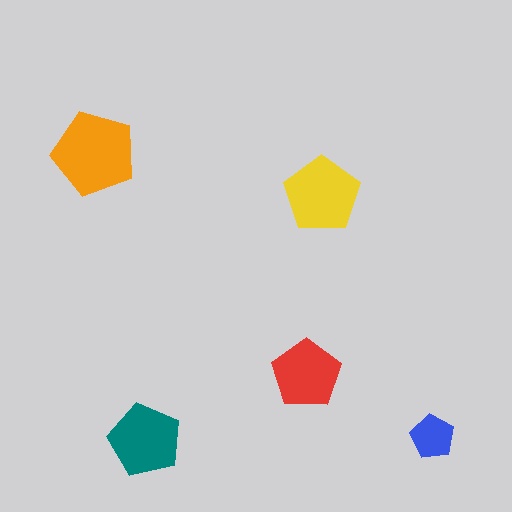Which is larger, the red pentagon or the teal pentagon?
The teal one.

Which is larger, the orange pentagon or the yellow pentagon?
The orange one.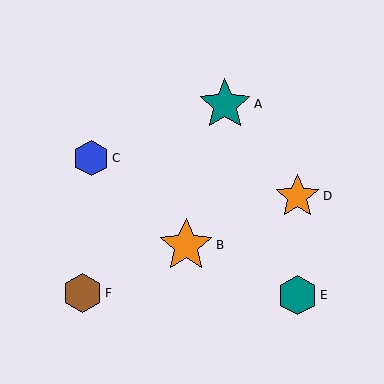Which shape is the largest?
The orange star (labeled B) is the largest.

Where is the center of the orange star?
The center of the orange star is at (186, 245).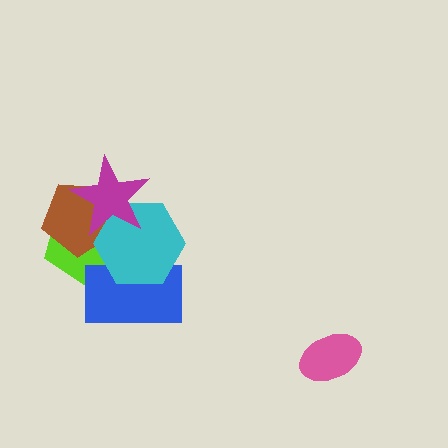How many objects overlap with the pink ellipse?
0 objects overlap with the pink ellipse.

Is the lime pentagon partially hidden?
Yes, it is partially covered by another shape.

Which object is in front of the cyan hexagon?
The magenta star is in front of the cyan hexagon.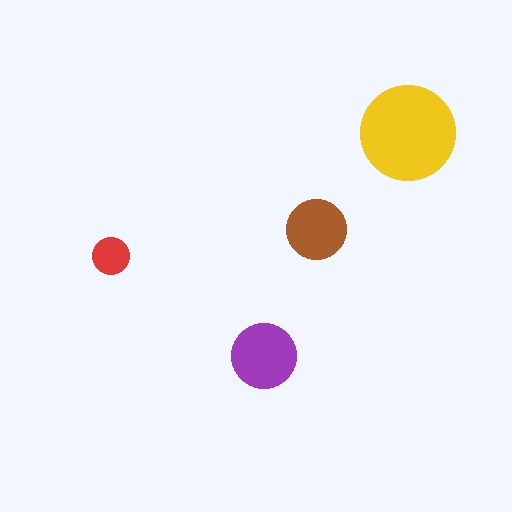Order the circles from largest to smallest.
the yellow one, the purple one, the brown one, the red one.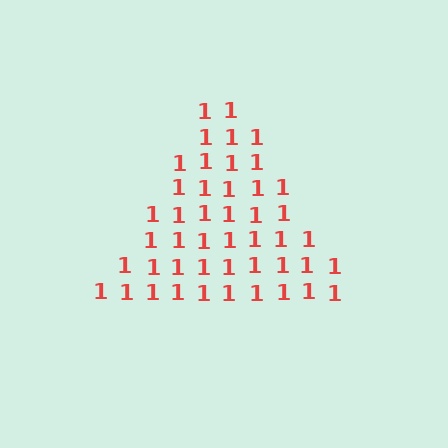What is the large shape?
The large shape is a triangle.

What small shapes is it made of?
It is made of small digit 1's.